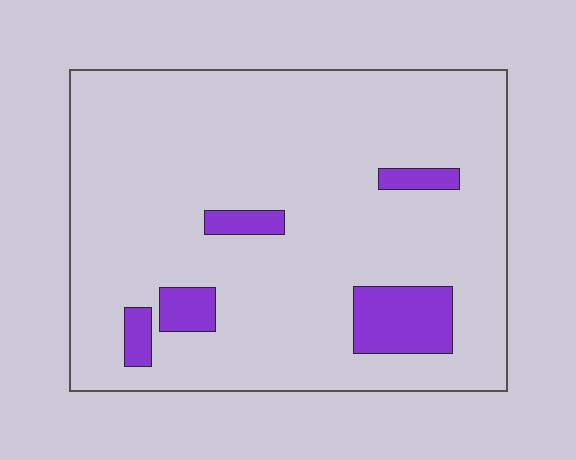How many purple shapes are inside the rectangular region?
5.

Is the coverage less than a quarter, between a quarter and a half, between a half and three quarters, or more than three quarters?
Less than a quarter.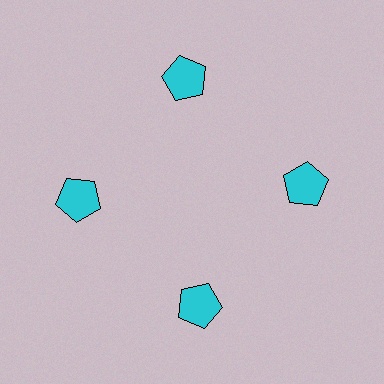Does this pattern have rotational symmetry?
Yes, this pattern has 4-fold rotational symmetry. It looks the same after rotating 90 degrees around the center.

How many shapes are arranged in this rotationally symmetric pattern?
There are 4 shapes, arranged in 4 groups of 1.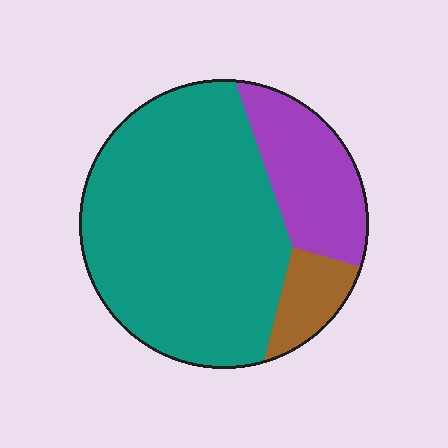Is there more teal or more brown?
Teal.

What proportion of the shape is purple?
Purple covers roughly 20% of the shape.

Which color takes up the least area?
Brown, at roughly 10%.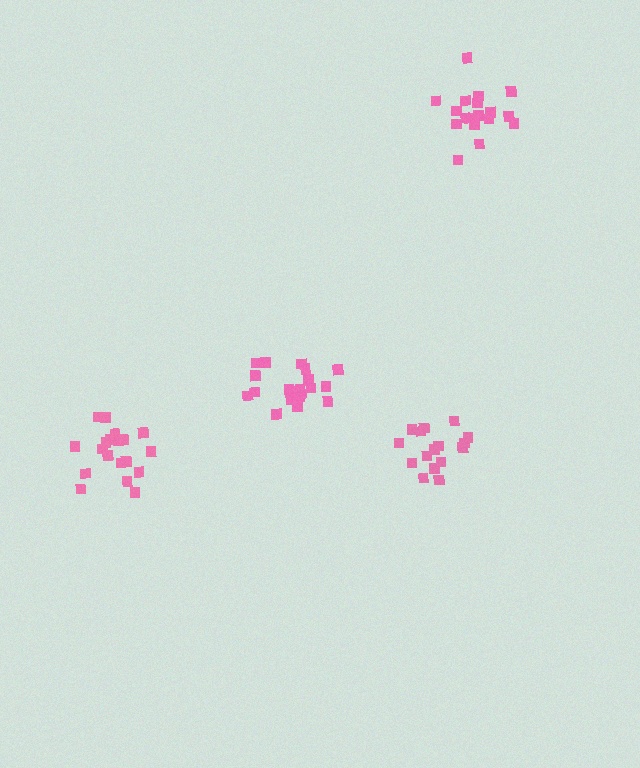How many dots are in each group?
Group 1: 16 dots, Group 2: 18 dots, Group 3: 20 dots, Group 4: 20 dots (74 total).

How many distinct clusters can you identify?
There are 4 distinct clusters.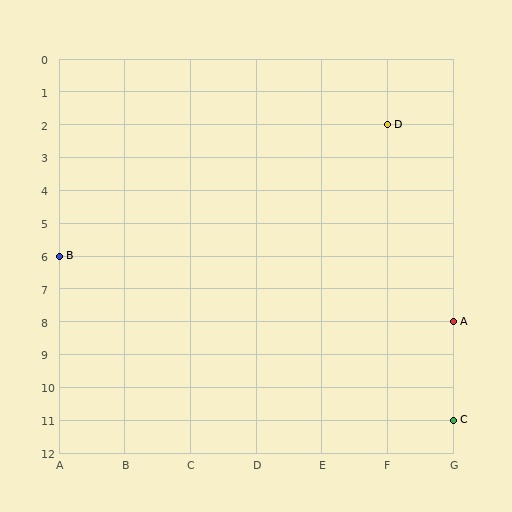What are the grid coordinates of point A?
Point A is at grid coordinates (G, 8).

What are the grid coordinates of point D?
Point D is at grid coordinates (F, 2).